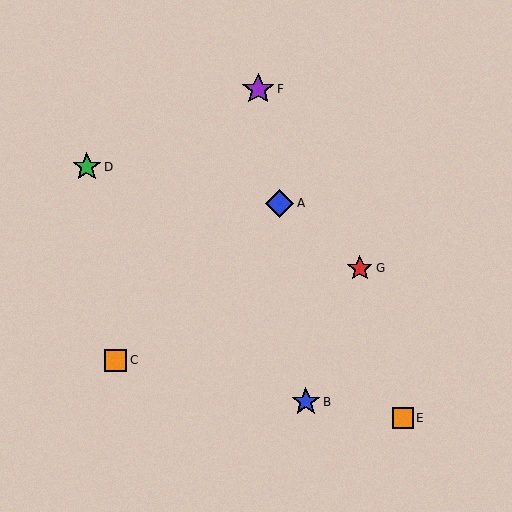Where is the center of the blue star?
The center of the blue star is at (306, 402).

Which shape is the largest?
The purple star (labeled F) is the largest.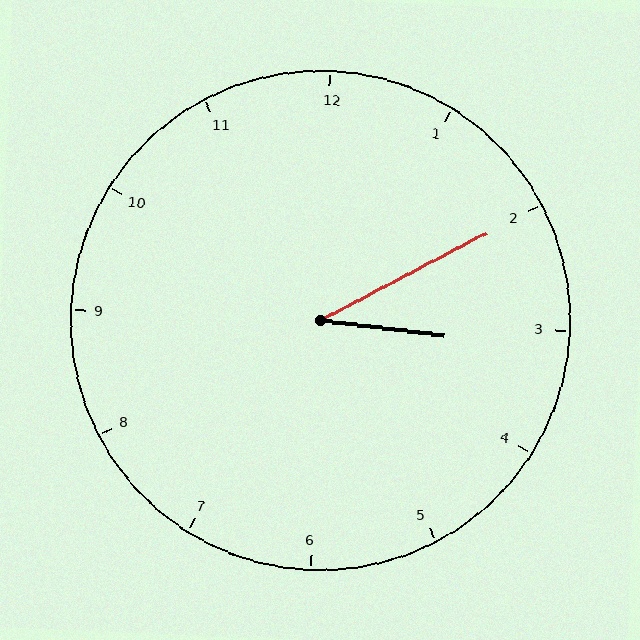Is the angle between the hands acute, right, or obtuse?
It is acute.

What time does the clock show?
3:10.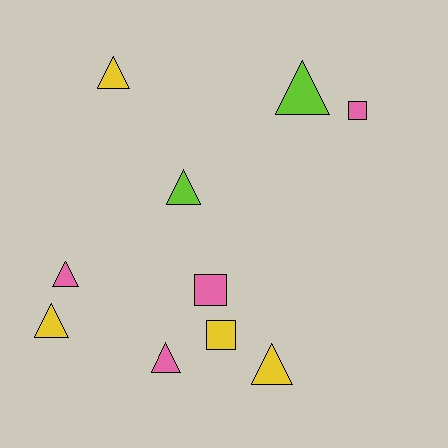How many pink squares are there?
There are 2 pink squares.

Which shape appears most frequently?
Triangle, with 7 objects.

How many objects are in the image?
There are 10 objects.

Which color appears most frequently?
Yellow, with 4 objects.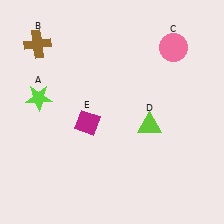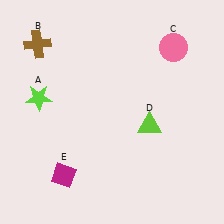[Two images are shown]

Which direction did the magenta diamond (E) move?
The magenta diamond (E) moved down.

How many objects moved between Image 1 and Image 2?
1 object moved between the two images.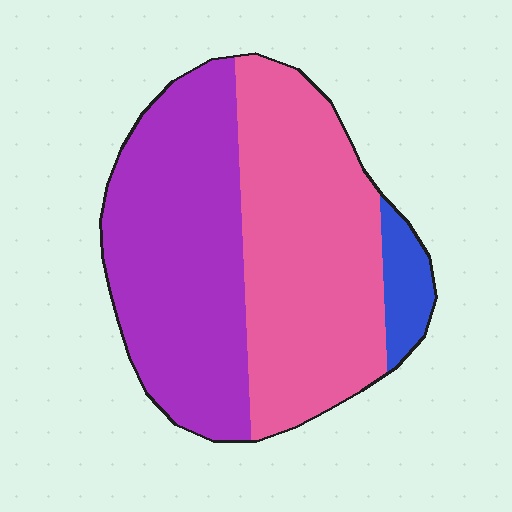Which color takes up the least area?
Blue, at roughly 5%.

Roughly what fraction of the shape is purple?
Purple takes up between a quarter and a half of the shape.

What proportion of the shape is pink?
Pink covers 47% of the shape.